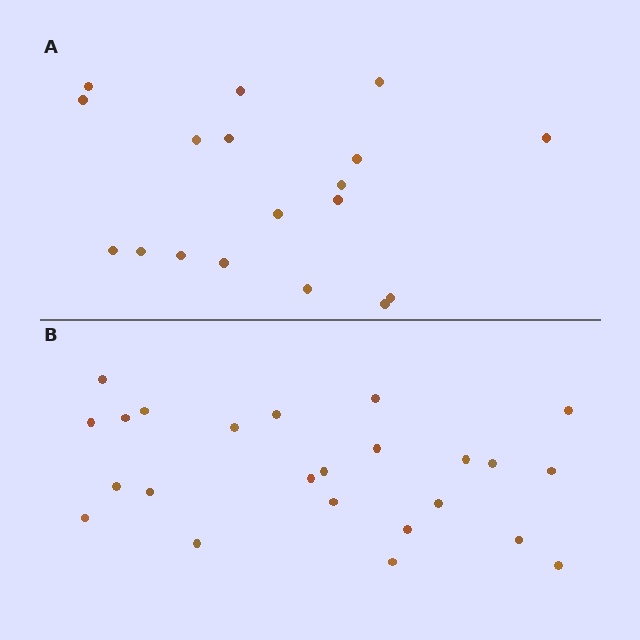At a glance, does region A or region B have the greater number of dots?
Region B (the bottom region) has more dots.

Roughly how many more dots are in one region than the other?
Region B has about 6 more dots than region A.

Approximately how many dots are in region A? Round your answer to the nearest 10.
About 20 dots. (The exact count is 18, which rounds to 20.)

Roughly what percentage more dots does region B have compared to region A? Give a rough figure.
About 35% more.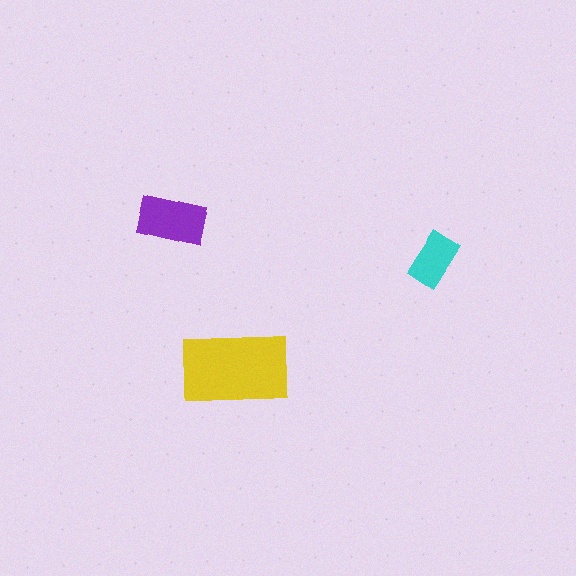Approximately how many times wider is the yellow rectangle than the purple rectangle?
About 1.5 times wider.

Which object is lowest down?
The yellow rectangle is bottommost.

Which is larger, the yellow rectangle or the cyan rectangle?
The yellow one.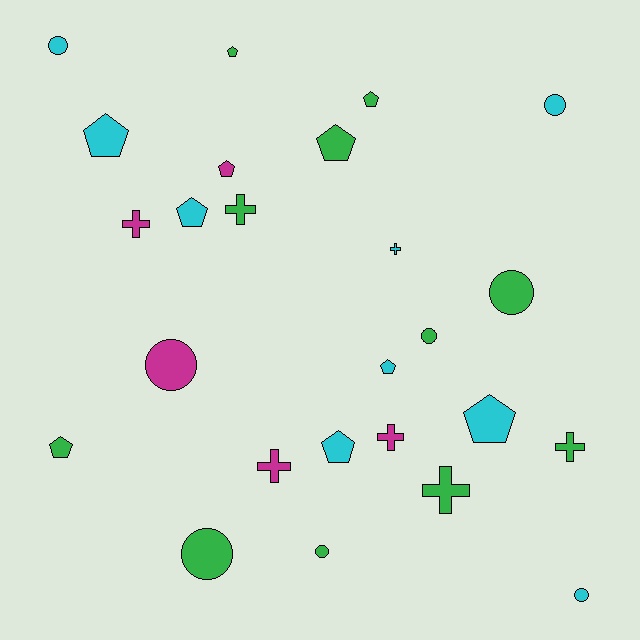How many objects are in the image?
There are 25 objects.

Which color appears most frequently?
Green, with 11 objects.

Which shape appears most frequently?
Pentagon, with 10 objects.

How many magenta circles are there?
There is 1 magenta circle.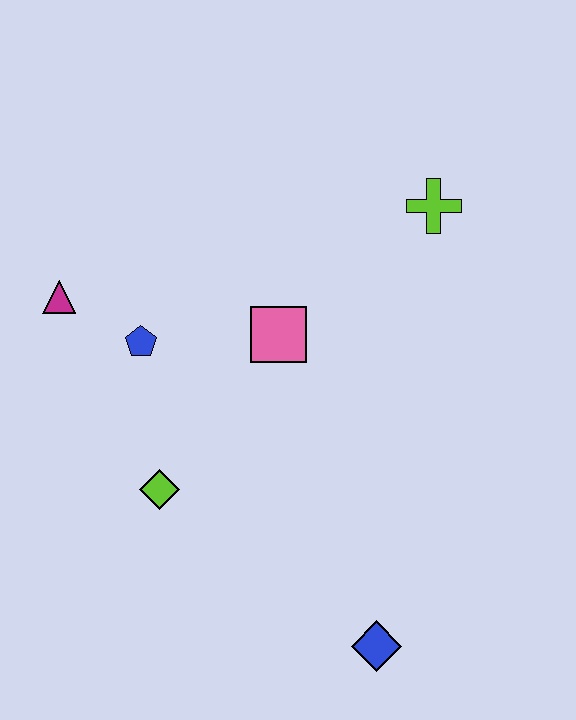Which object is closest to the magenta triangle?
The blue pentagon is closest to the magenta triangle.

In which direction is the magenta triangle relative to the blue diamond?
The magenta triangle is above the blue diamond.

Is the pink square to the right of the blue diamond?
No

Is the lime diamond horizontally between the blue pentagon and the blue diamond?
Yes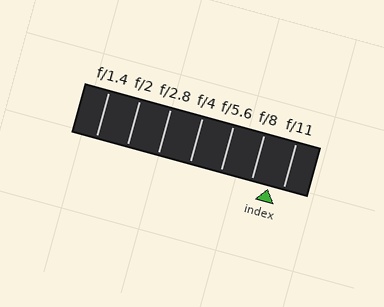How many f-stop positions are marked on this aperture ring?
There are 7 f-stop positions marked.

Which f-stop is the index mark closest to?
The index mark is closest to f/11.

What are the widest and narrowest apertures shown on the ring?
The widest aperture shown is f/1.4 and the narrowest is f/11.